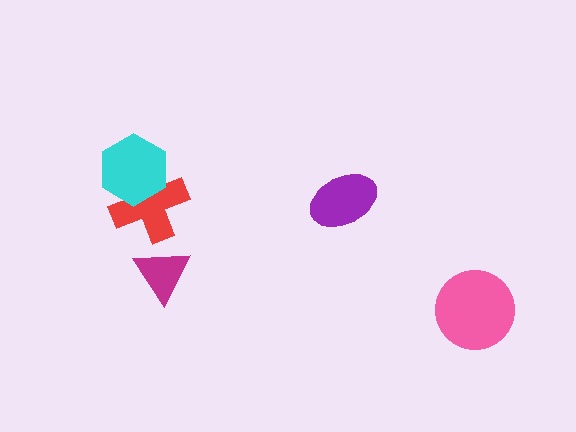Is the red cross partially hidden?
Yes, it is partially covered by another shape.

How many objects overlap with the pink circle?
0 objects overlap with the pink circle.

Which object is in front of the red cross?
The cyan hexagon is in front of the red cross.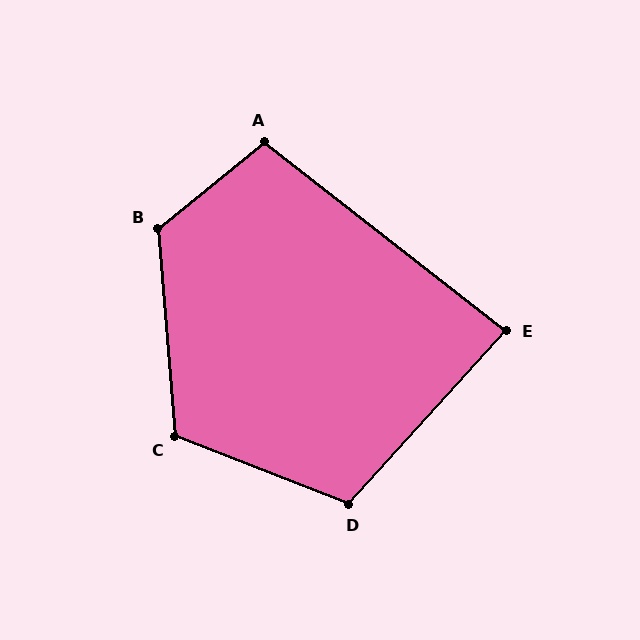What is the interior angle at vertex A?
Approximately 103 degrees (obtuse).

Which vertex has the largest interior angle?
B, at approximately 124 degrees.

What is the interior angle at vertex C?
Approximately 116 degrees (obtuse).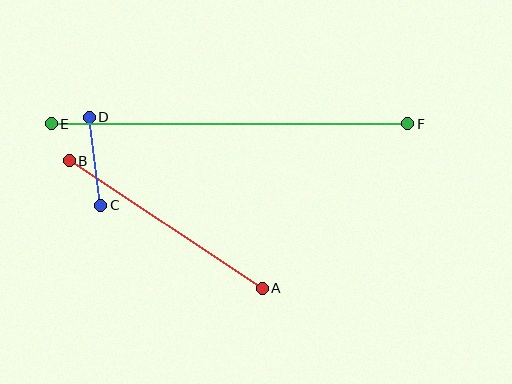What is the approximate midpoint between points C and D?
The midpoint is at approximately (95, 161) pixels.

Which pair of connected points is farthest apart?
Points E and F are farthest apart.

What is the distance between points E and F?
The distance is approximately 357 pixels.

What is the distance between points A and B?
The distance is approximately 231 pixels.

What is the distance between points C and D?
The distance is approximately 88 pixels.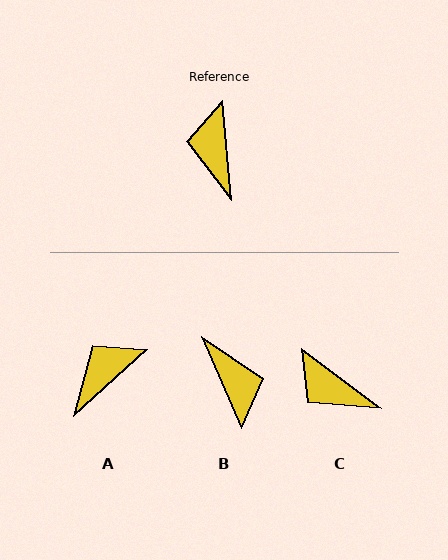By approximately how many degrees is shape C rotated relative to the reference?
Approximately 48 degrees counter-clockwise.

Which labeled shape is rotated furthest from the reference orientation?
B, about 162 degrees away.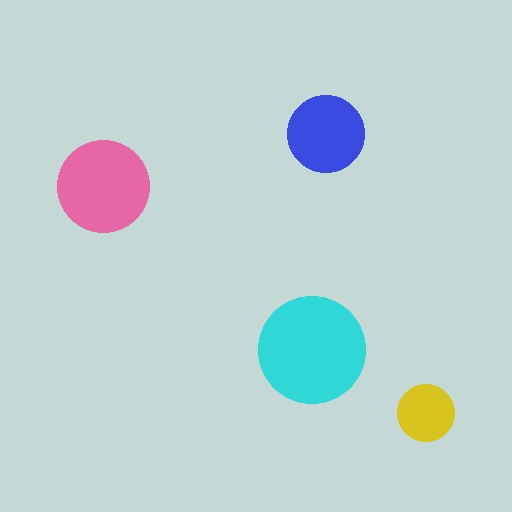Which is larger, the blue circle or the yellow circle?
The blue one.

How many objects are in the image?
There are 4 objects in the image.